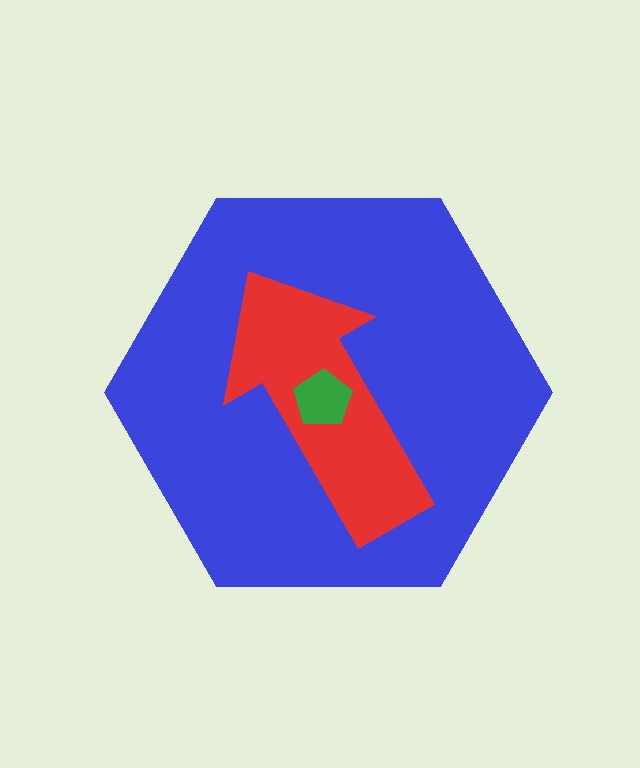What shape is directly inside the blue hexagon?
The red arrow.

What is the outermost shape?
The blue hexagon.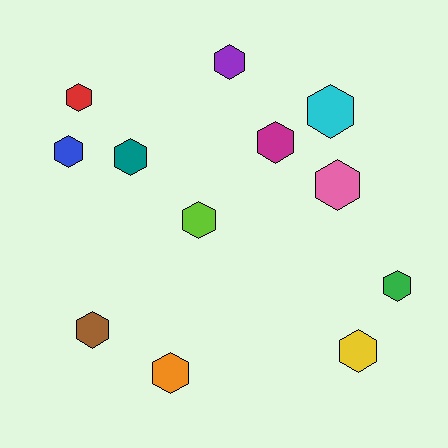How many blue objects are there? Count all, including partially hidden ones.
There is 1 blue object.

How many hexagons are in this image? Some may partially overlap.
There are 12 hexagons.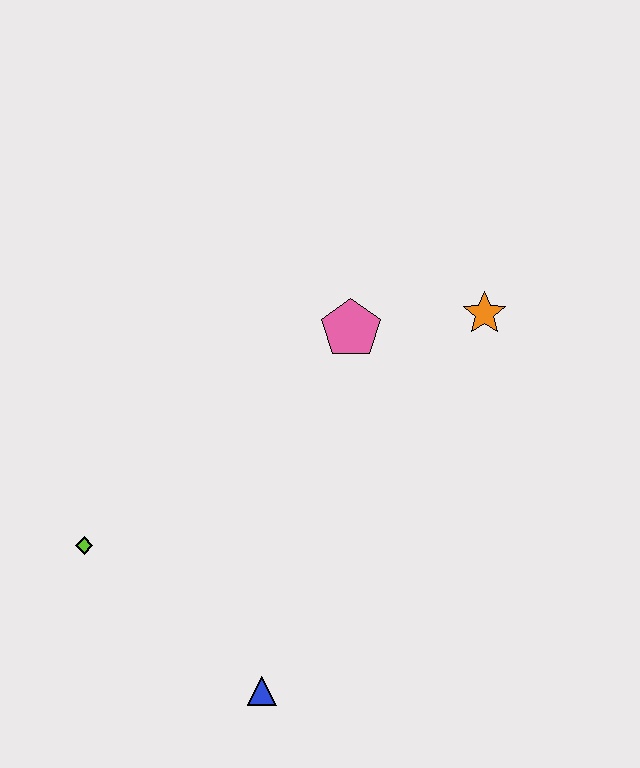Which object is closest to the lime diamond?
The blue triangle is closest to the lime diamond.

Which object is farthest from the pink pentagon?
The blue triangle is farthest from the pink pentagon.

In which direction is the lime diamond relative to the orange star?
The lime diamond is to the left of the orange star.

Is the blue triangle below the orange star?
Yes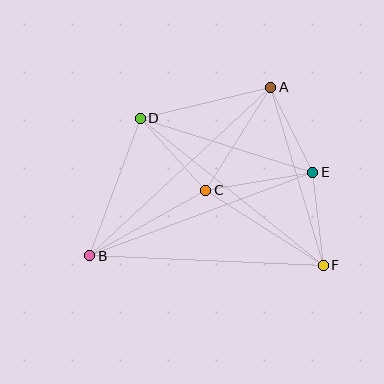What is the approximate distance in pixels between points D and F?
The distance between D and F is approximately 235 pixels.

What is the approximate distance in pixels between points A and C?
The distance between A and C is approximately 121 pixels.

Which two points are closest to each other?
Points E and F are closest to each other.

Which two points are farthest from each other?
Points A and B are farthest from each other.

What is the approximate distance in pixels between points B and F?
The distance between B and F is approximately 233 pixels.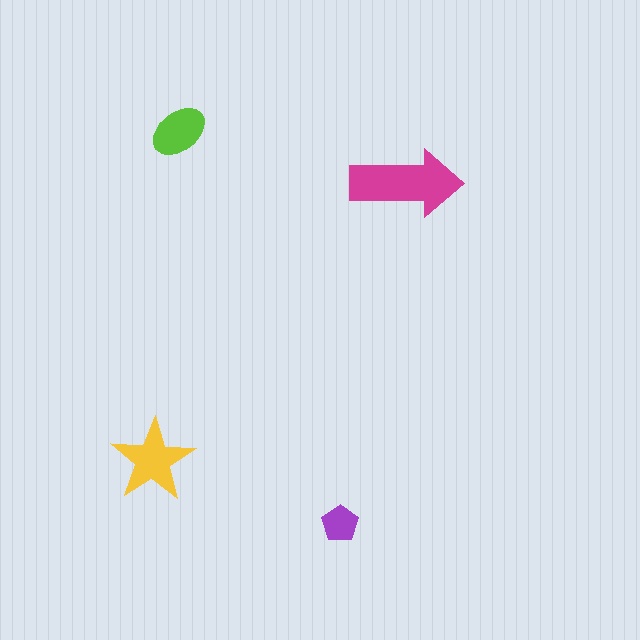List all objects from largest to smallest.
The magenta arrow, the yellow star, the lime ellipse, the purple pentagon.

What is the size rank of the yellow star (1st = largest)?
2nd.